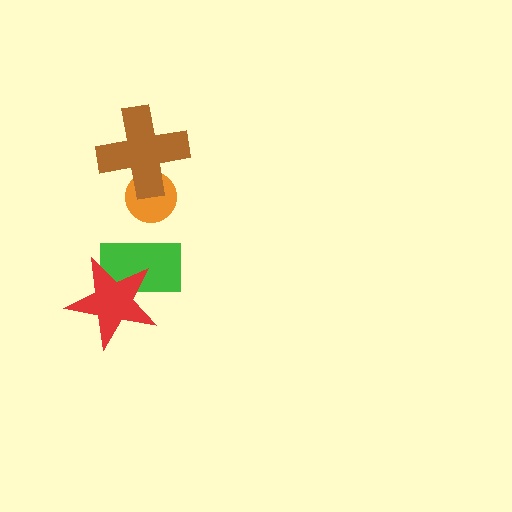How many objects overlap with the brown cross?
1 object overlaps with the brown cross.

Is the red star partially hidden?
No, no other shape covers it.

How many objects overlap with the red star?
1 object overlaps with the red star.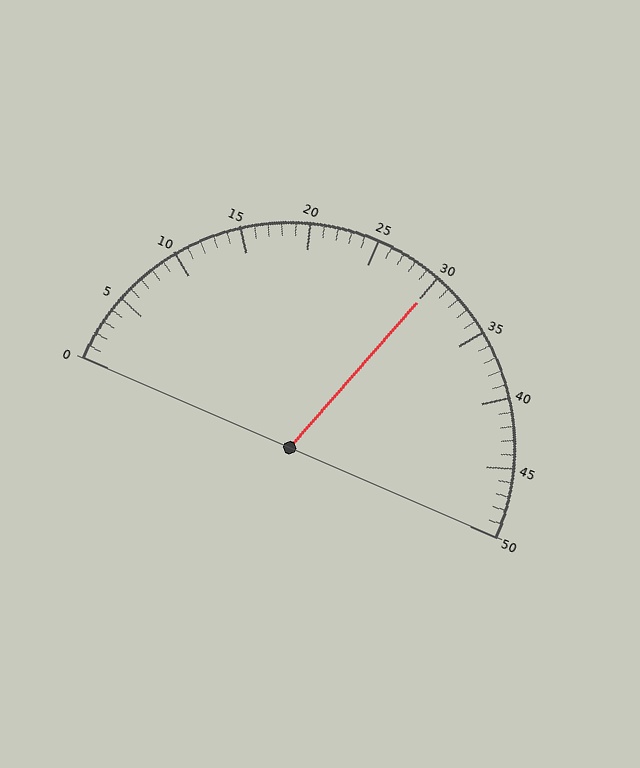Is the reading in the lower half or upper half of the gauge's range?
The reading is in the upper half of the range (0 to 50).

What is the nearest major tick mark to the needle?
The nearest major tick mark is 30.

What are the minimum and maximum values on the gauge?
The gauge ranges from 0 to 50.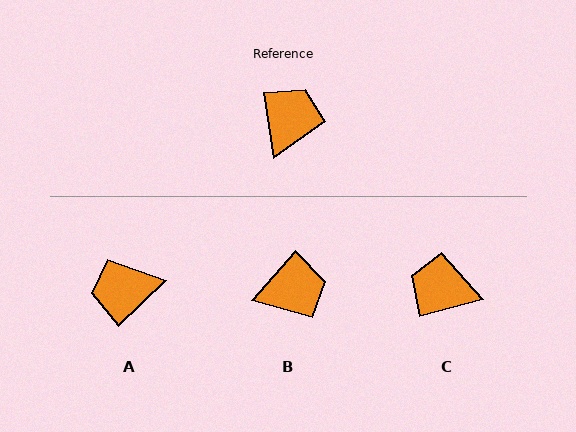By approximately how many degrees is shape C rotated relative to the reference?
Approximately 96 degrees counter-clockwise.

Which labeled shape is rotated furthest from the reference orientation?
A, about 124 degrees away.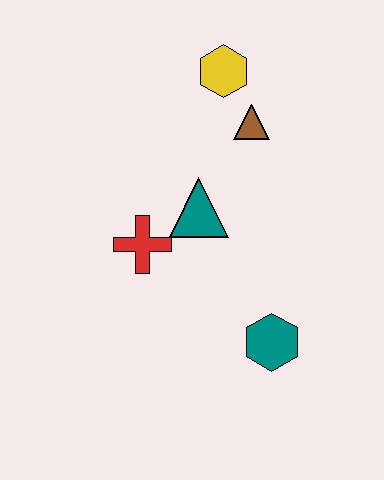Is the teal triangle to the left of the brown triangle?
Yes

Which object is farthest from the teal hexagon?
The yellow hexagon is farthest from the teal hexagon.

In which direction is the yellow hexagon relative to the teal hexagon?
The yellow hexagon is above the teal hexagon.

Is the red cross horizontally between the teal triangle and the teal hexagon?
No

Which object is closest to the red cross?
The teal triangle is closest to the red cross.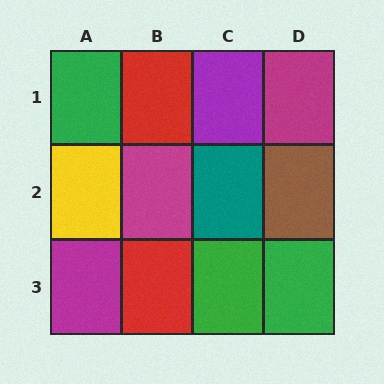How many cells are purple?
1 cell is purple.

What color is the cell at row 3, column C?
Green.